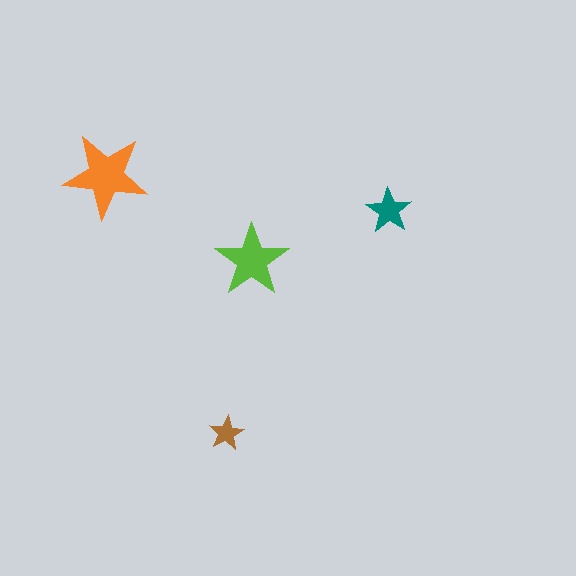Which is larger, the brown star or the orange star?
The orange one.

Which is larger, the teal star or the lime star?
The lime one.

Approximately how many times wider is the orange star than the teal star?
About 2 times wider.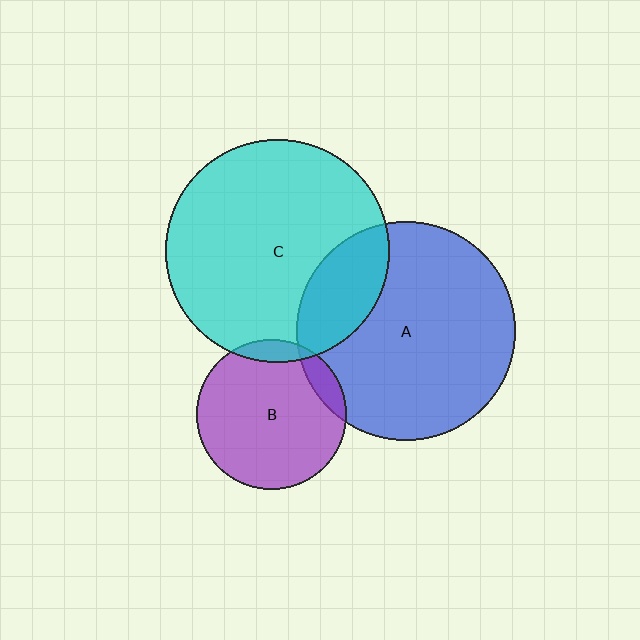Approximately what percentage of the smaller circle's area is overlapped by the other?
Approximately 20%.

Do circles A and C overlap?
Yes.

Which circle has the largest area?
Circle C (cyan).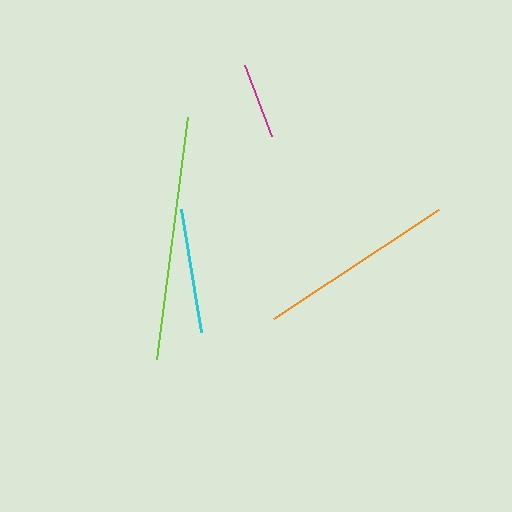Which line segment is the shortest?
The magenta line is the shortest at approximately 76 pixels.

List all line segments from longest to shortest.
From longest to shortest: lime, orange, cyan, magenta.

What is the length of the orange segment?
The orange segment is approximately 198 pixels long.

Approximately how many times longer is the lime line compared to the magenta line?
The lime line is approximately 3.2 times the length of the magenta line.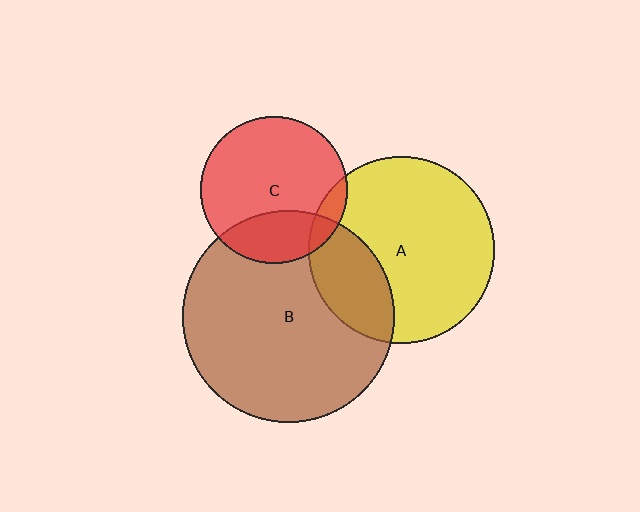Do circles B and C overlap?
Yes.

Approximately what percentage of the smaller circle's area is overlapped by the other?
Approximately 25%.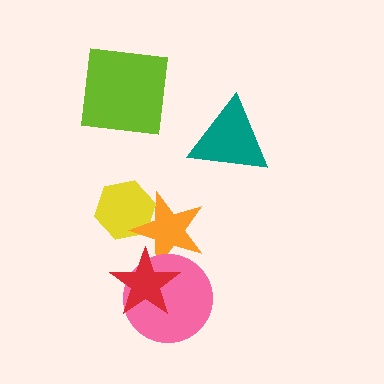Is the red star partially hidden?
No, no other shape covers it.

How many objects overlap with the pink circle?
2 objects overlap with the pink circle.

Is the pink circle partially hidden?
Yes, it is partially covered by another shape.